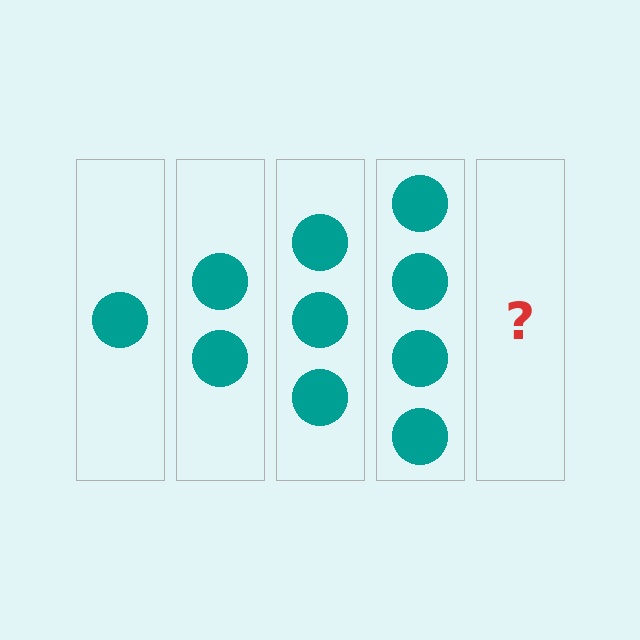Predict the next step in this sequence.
The next step is 5 circles.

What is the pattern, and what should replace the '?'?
The pattern is that each step adds one more circle. The '?' should be 5 circles.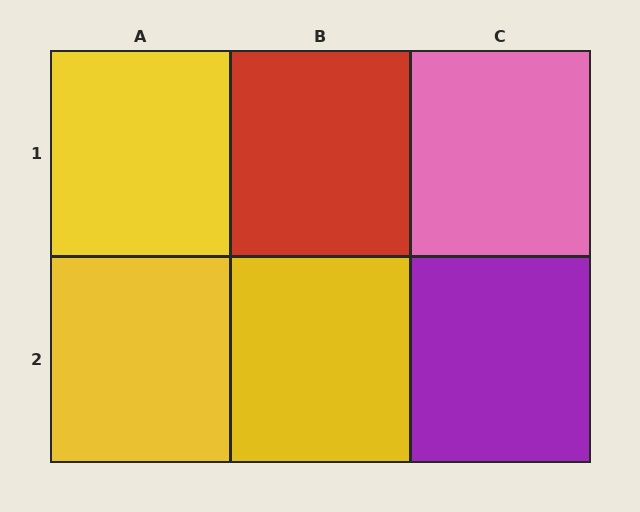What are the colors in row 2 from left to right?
Yellow, yellow, purple.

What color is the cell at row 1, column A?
Yellow.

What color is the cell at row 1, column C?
Pink.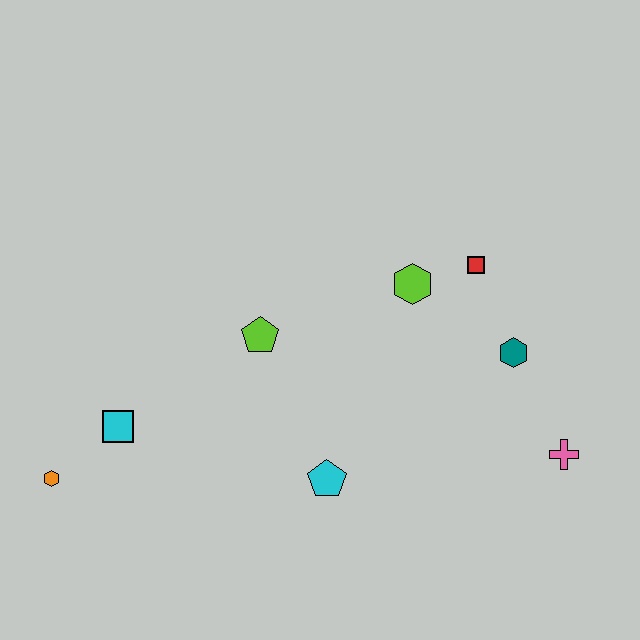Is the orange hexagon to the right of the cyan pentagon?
No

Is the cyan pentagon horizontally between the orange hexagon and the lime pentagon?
No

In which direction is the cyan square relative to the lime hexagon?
The cyan square is to the left of the lime hexagon.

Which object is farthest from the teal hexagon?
The orange hexagon is farthest from the teal hexagon.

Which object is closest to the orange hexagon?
The cyan square is closest to the orange hexagon.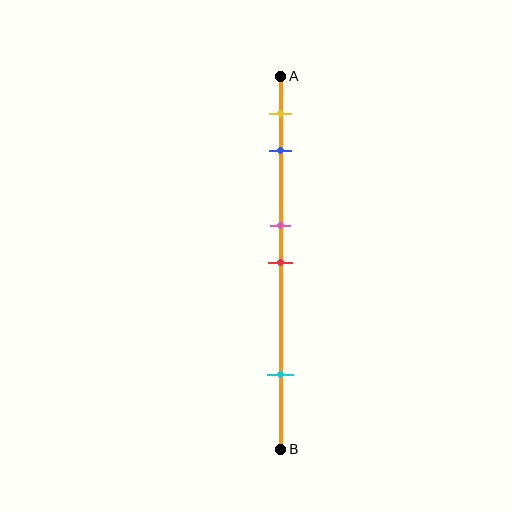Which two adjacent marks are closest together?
The pink and red marks are the closest adjacent pair.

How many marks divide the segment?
There are 5 marks dividing the segment.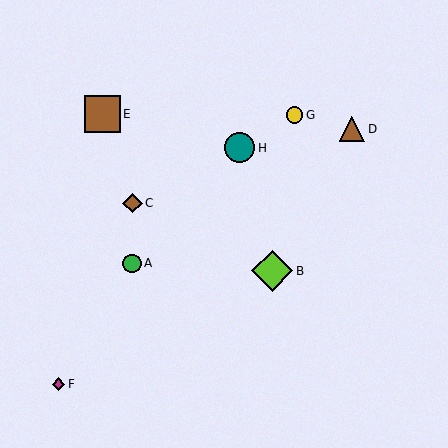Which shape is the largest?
The lime diamond (labeled B) is the largest.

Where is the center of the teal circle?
The center of the teal circle is at (239, 148).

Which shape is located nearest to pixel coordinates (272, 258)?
The lime diamond (labeled B) at (272, 271) is nearest to that location.